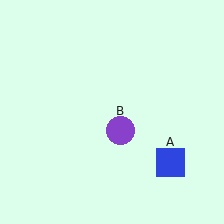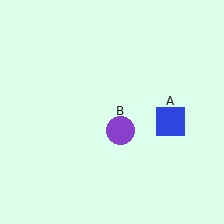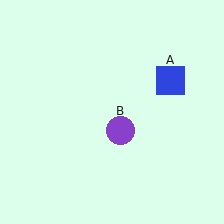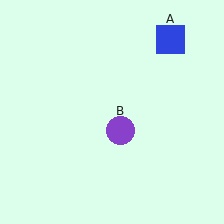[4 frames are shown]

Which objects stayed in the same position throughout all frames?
Purple circle (object B) remained stationary.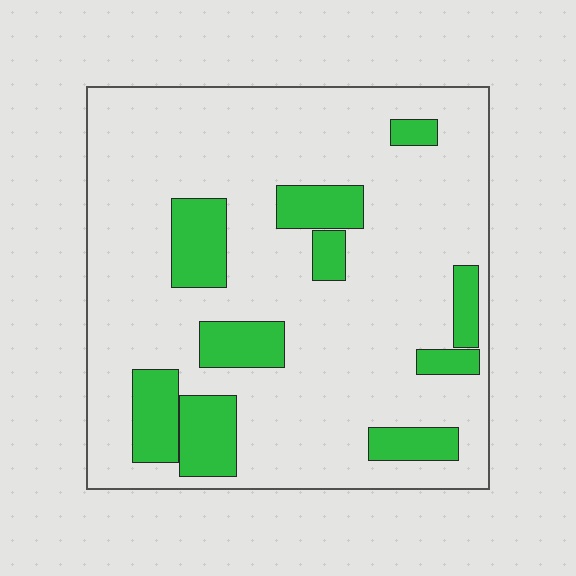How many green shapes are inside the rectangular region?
10.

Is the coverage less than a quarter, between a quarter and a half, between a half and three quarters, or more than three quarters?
Less than a quarter.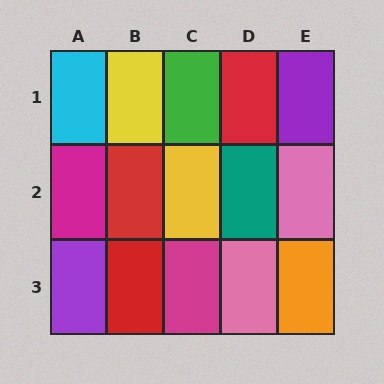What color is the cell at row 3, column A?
Purple.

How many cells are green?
1 cell is green.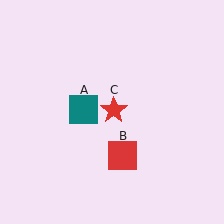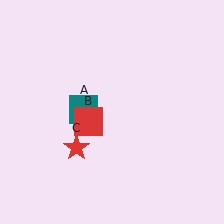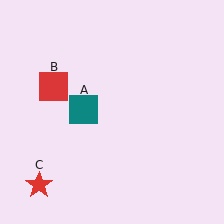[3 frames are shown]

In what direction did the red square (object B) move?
The red square (object B) moved up and to the left.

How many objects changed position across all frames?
2 objects changed position: red square (object B), red star (object C).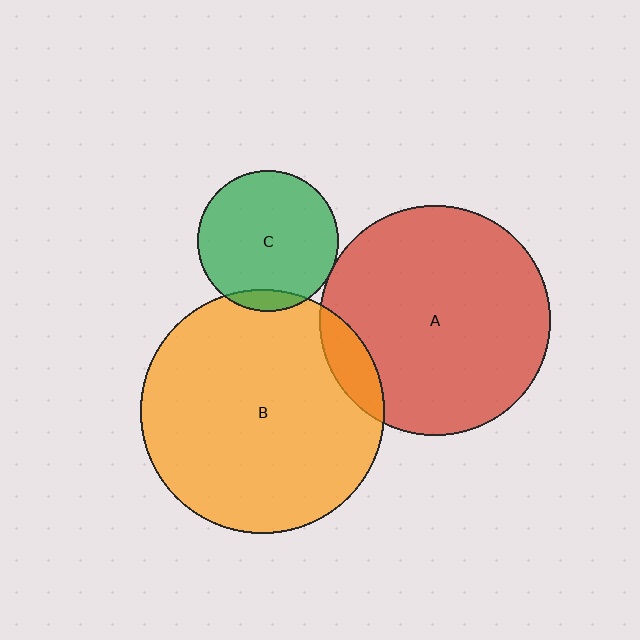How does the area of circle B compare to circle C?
Approximately 3.0 times.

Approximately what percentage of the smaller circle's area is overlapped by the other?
Approximately 10%.